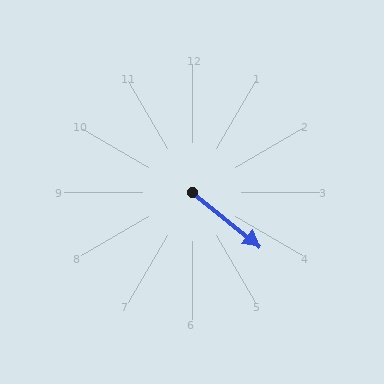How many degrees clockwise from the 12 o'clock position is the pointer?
Approximately 129 degrees.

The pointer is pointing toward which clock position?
Roughly 4 o'clock.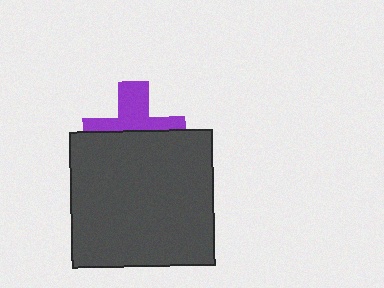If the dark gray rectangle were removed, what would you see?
You would see the complete purple cross.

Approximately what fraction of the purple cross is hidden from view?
Roughly 54% of the purple cross is hidden behind the dark gray rectangle.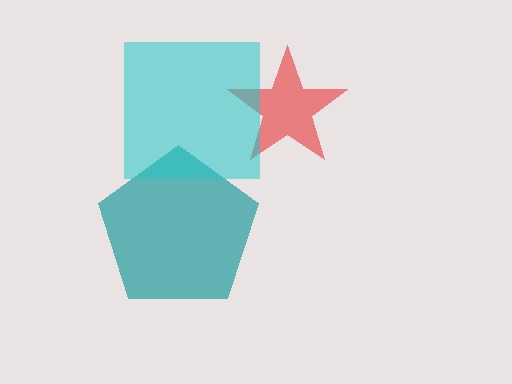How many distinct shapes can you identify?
There are 3 distinct shapes: a teal pentagon, a red star, a cyan square.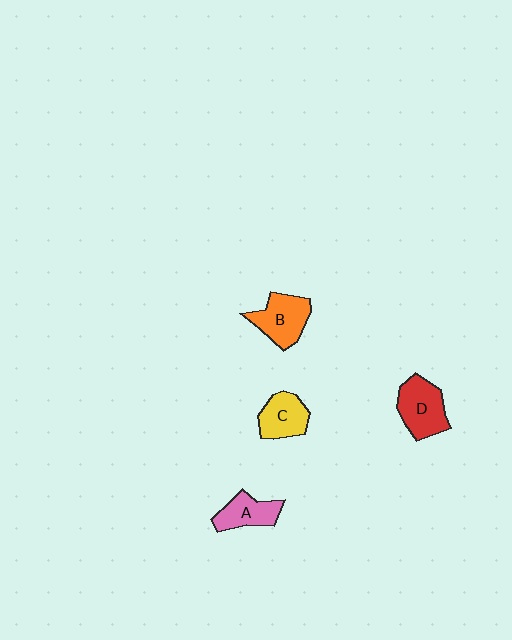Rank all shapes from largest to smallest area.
From largest to smallest: D (red), B (orange), C (yellow), A (pink).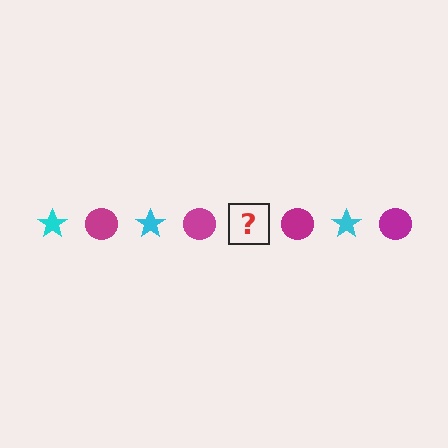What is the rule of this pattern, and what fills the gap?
The rule is that the pattern alternates between cyan star and magenta circle. The gap should be filled with a cyan star.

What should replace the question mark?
The question mark should be replaced with a cyan star.